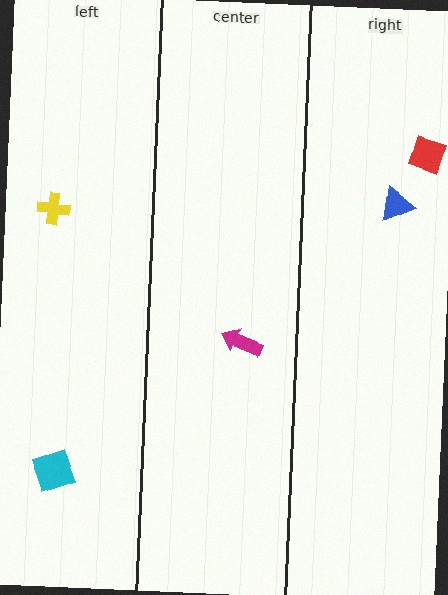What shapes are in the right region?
The red diamond, the blue triangle.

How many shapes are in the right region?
2.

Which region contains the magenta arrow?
The center region.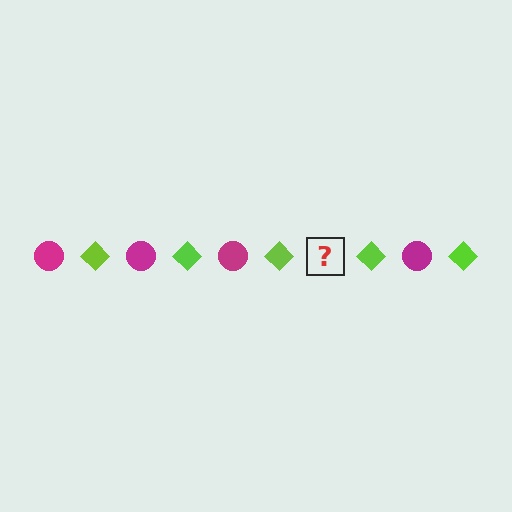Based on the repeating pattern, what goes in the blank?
The blank should be a magenta circle.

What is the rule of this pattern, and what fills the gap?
The rule is that the pattern alternates between magenta circle and lime diamond. The gap should be filled with a magenta circle.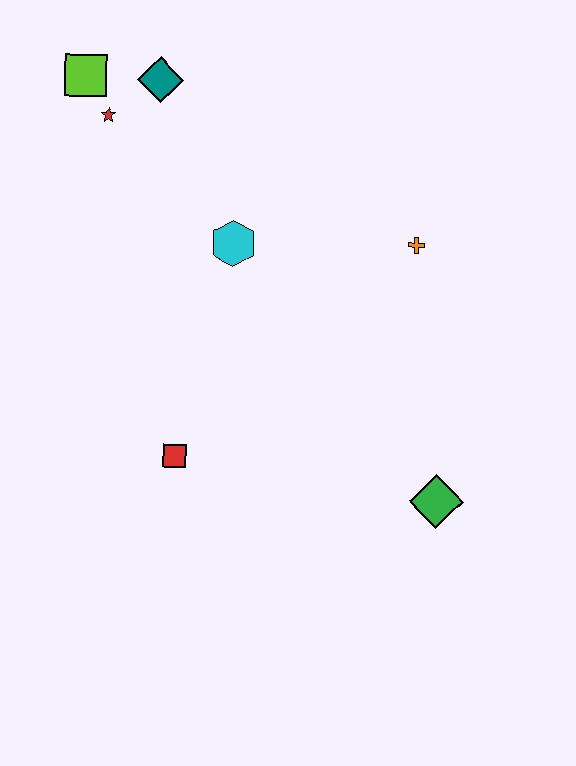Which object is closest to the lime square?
The red star is closest to the lime square.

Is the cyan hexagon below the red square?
No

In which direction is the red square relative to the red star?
The red square is below the red star.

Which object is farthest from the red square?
The lime square is farthest from the red square.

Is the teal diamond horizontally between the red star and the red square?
Yes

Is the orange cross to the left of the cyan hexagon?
No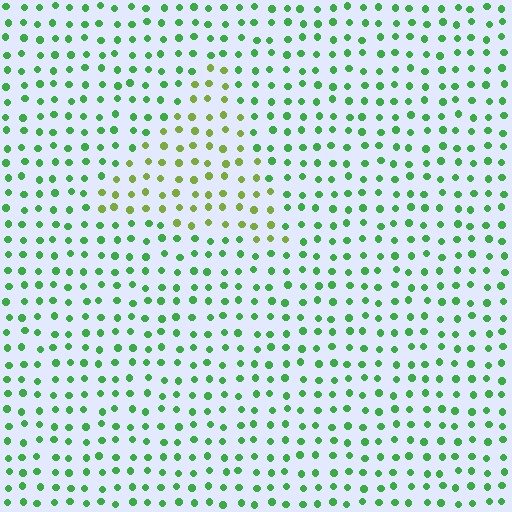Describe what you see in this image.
The image is filled with small green elements in a uniform arrangement. A triangle-shaped region is visible where the elements are tinted to a slightly different hue, forming a subtle color boundary.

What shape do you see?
I see a triangle.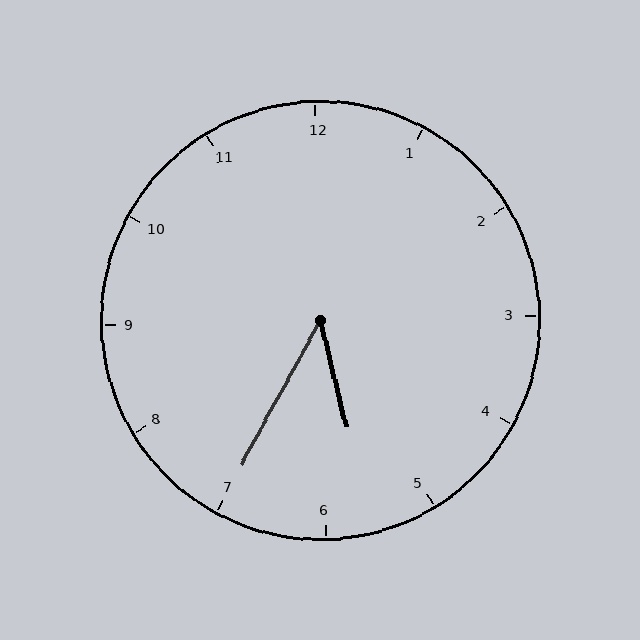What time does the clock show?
5:35.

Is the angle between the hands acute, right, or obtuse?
It is acute.